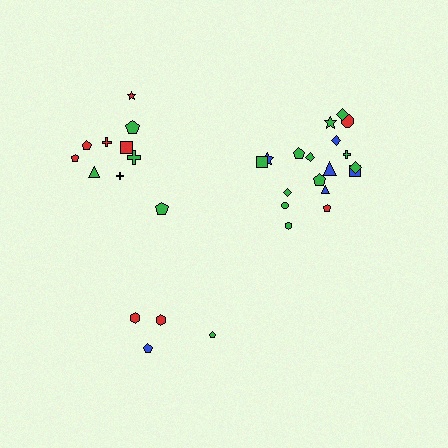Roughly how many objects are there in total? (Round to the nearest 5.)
Roughly 30 objects in total.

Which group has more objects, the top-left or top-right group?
The top-right group.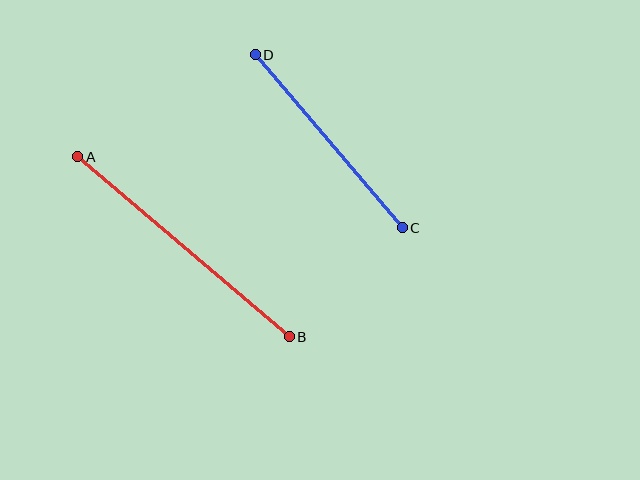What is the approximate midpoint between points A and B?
The midpoint is at approximately (183, 247) pixels.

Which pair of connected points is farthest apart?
Points A and B are farthest apart.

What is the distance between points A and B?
The distance is approximately 278 pixels.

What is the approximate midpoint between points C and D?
The midpoint is at approximately (329, 141) pixels.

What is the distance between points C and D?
The distance is approximately 227 pixels.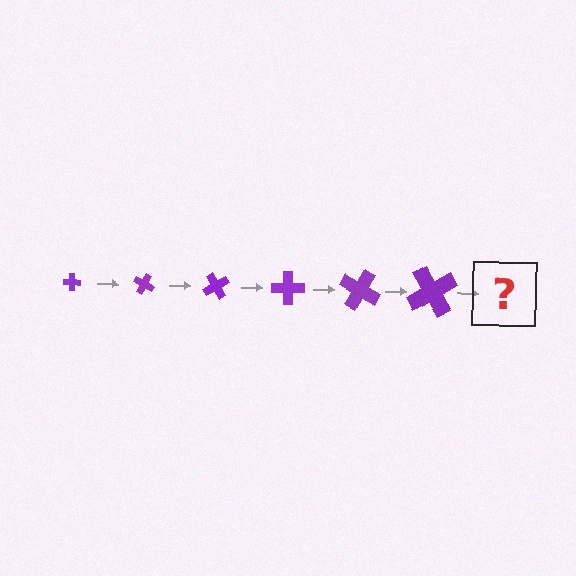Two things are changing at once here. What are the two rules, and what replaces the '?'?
The two rules are that the cross grows larger each step and it rotates 30 degrees each step. The '?' should be a cross, larger than the previous one and rotated 180 degrees from the start.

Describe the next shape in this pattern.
It should be a cross, larger than the previous one and rotated 180 degrees from the start.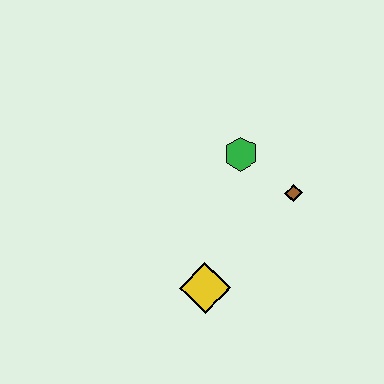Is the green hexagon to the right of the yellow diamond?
Yes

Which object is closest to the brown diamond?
The green hexagon is closest to the brown diamond.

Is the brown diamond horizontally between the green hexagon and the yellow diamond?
No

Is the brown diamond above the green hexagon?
No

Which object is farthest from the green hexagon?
The yellow diamond is farthest from the green hexagon.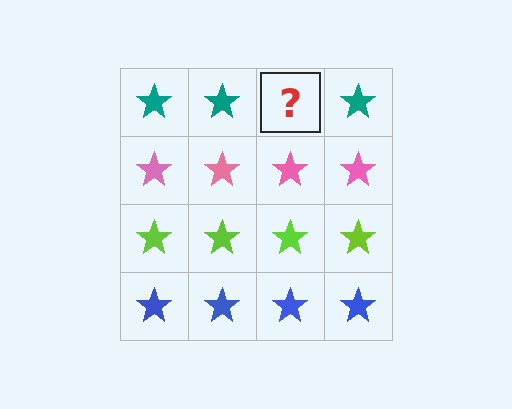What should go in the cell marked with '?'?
The missing cell should contain a teal star.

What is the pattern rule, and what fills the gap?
The rule is that each row has a consistent color. The gap should be filled with a teal star.